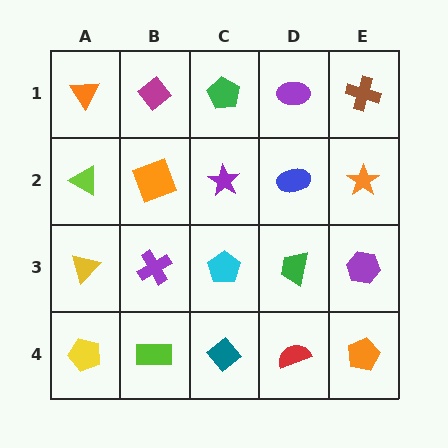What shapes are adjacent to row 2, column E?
A brown cross (row 1, column E), a purple hexagon (row 3, column E), a blue ellipse (row 2, column D).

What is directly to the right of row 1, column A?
A magenta diamond.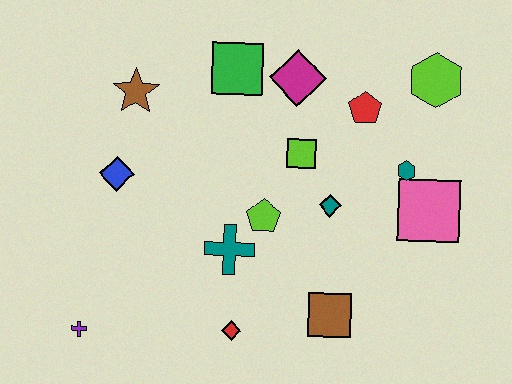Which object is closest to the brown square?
The red diamond is closest to the brown square.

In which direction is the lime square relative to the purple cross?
The lime square is to the right of the purple cross.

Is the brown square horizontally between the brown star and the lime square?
No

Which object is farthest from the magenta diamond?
The purple cross is farthest from the magenta diamond.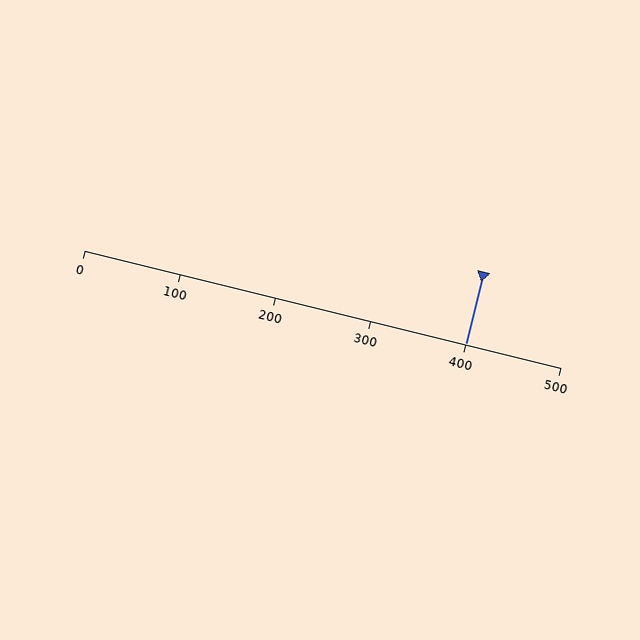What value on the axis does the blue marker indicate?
The marker indicates approximately 400.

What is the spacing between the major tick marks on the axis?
The major ticks are spaced 100 apart.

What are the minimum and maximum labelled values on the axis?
The axis runs from 0 to 500.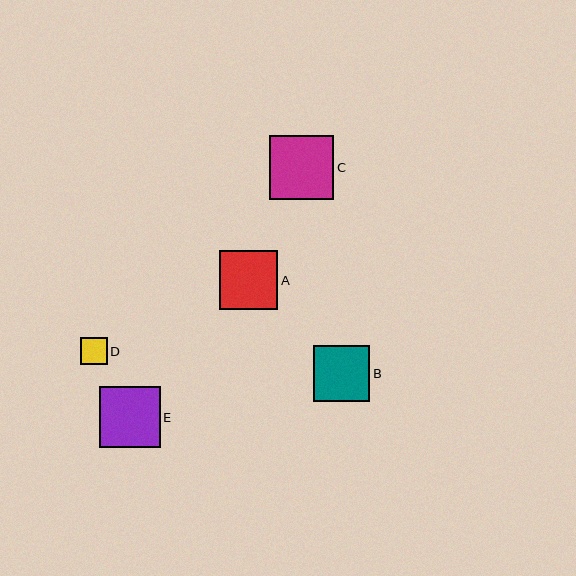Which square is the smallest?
Square D is the smallest with a size of approximately 27 pixels.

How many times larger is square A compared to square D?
Square A is approximately 2.1 times the size of square D.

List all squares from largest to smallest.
From largest to smallest: C, E, A, B, D.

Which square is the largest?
Square C is the largest with a size of approximately 64 pixels.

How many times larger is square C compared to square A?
Square C is approximately 1.1 times the size of square A.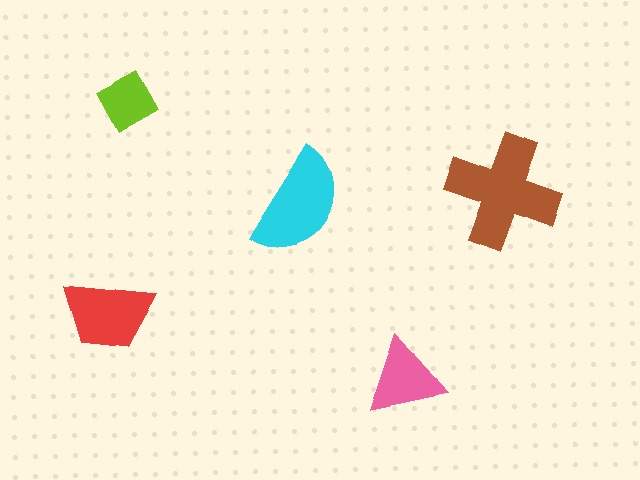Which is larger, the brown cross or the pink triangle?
The brown cross.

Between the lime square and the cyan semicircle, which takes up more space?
The cyan semicircle.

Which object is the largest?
The brown cross.